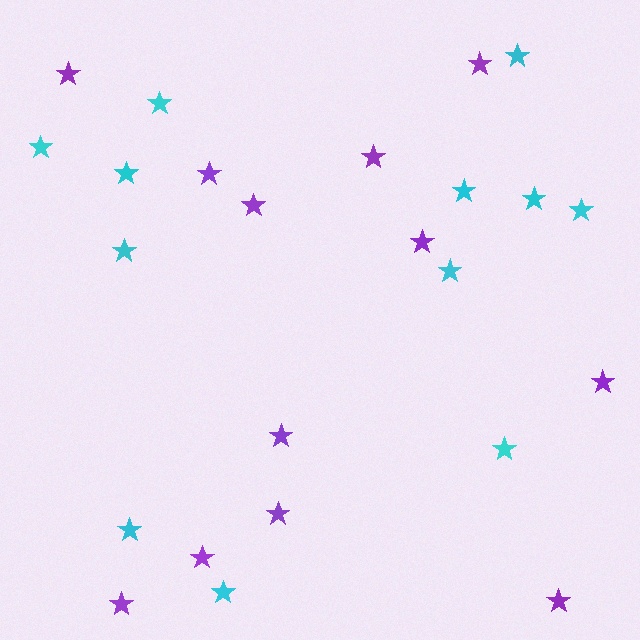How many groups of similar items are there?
There are 2 groups: one group of cyan stars (12) and one group of purple stars (12).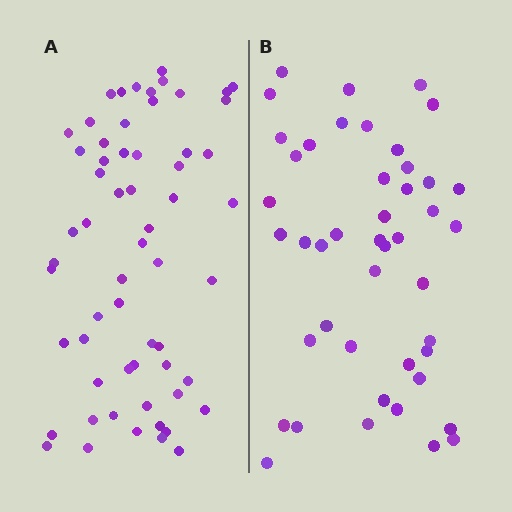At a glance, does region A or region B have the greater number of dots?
Region A (the left region) has more dots.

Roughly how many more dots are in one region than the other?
Region A has approximately 15 more dots than region B.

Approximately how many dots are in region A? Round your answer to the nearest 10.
About 60 dots.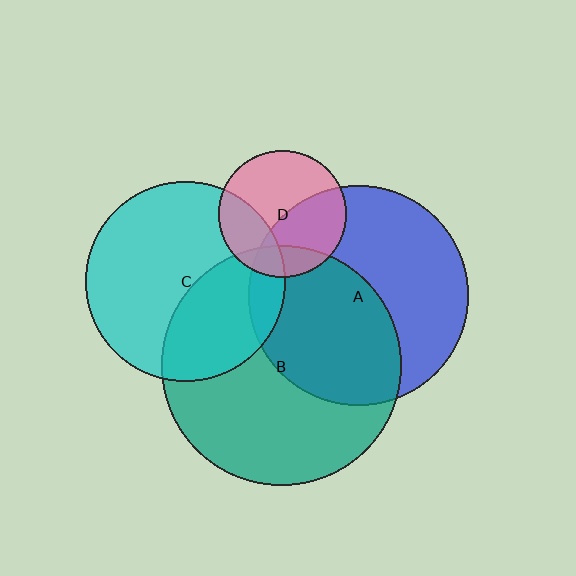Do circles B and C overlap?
Yes.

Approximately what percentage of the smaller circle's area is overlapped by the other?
Approximately 35%.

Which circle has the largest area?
Circle B (teal).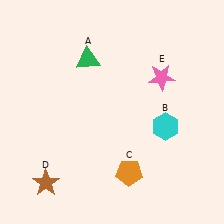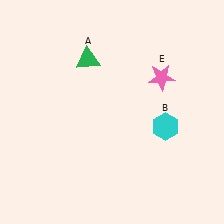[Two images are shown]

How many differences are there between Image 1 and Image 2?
There are 2 differences between the two images.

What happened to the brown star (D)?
The brown star (D) was removed in Image 2. It was in the bottom-left area of Image 1.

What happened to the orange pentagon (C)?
The orange pentagon (C) was removed in Image 2. It was in the bottom-right area of Image 1.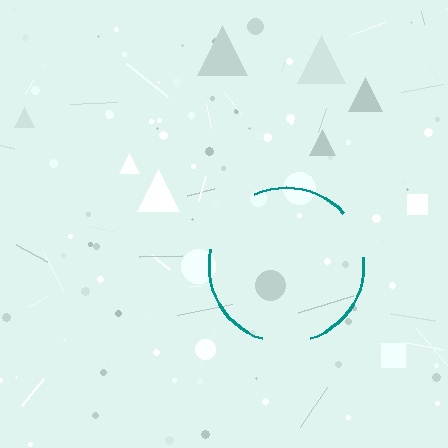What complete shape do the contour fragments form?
The contour fragments form a circle.